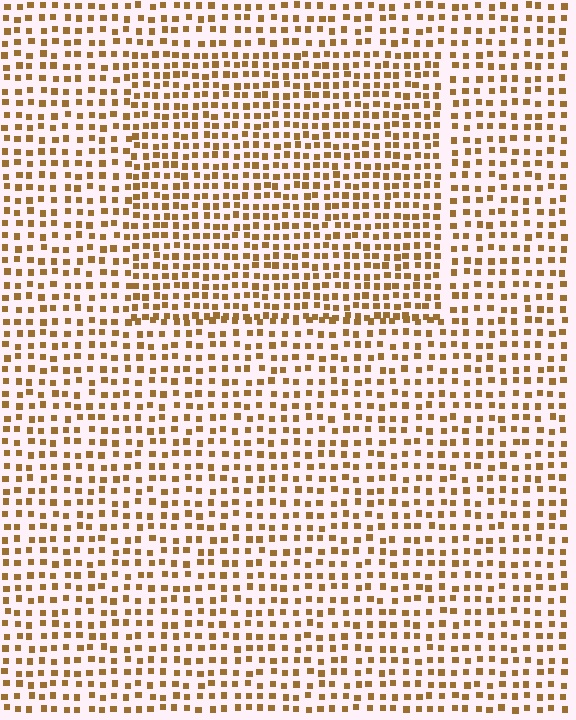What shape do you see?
I see a rectangle.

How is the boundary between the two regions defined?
The boundary is defined by a change in element density (approximately 1.5x ratio). All elements are the same color, size, and shape.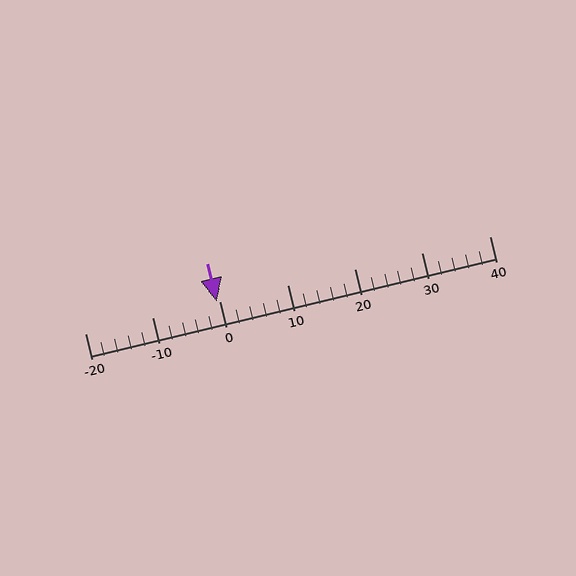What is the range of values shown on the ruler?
The ruler shows values from -20 to 40.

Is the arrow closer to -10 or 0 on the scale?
The arrow is closer to 0.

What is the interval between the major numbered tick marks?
The major tick marks are spaced 10 units apart.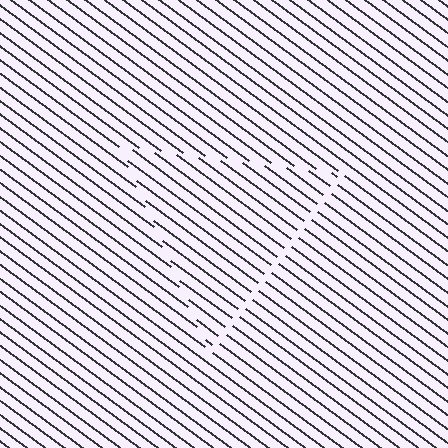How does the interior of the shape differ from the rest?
The interior of the shape contains the same grating, shifted by half a period — the contour is defined by the phase discontinuity where line-ends from the inner and outer gratings abut.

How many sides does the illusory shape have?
3 sides — the line-ends trace a triangle.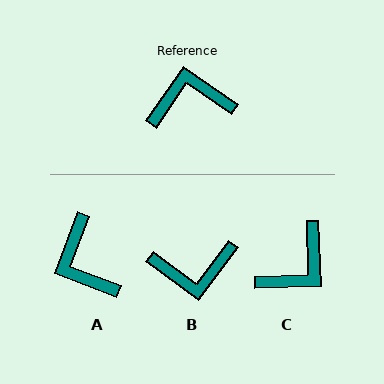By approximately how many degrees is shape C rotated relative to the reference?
Approximately 143 degrees clockwise.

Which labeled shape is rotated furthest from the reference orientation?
B, about 178 degrees away.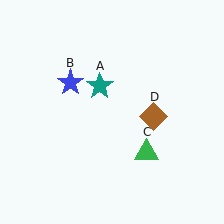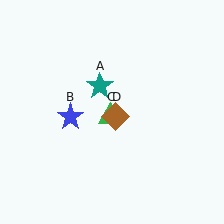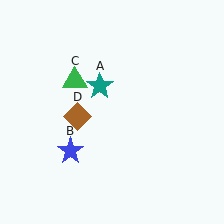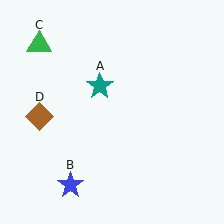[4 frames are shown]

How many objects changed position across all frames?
3 objects changed position: blue star (object B), green triangle (object C), brown diamond (object D).